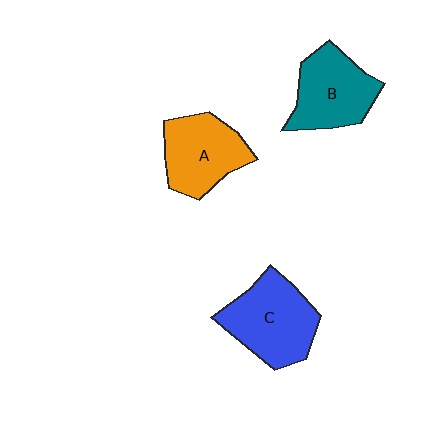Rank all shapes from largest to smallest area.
From largest to smallest: C (blue), B (teal), A (orange).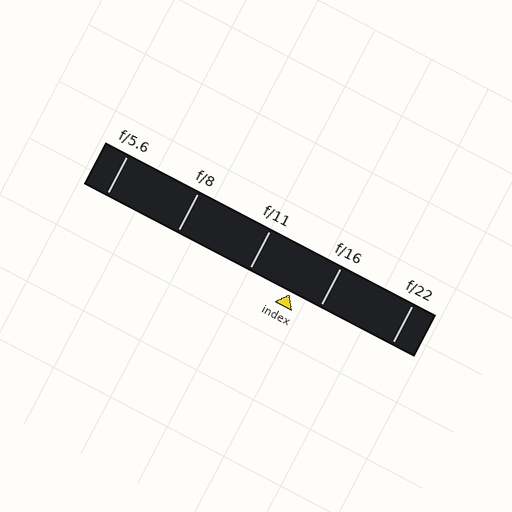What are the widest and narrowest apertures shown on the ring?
The widest aperture shown is f/5.6 and the narrowest is f/22.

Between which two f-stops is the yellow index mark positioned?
The index mark is between f/11 and f/16.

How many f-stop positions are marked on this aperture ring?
There are 5 f-stop positions marked.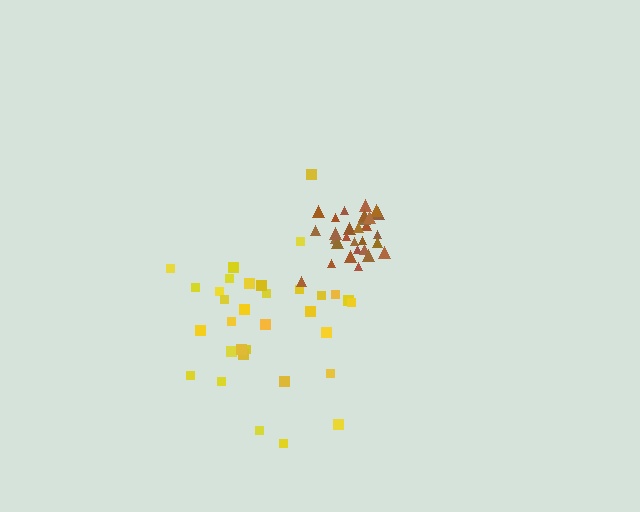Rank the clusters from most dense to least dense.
brown, yellow.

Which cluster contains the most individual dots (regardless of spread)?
Yellow (33).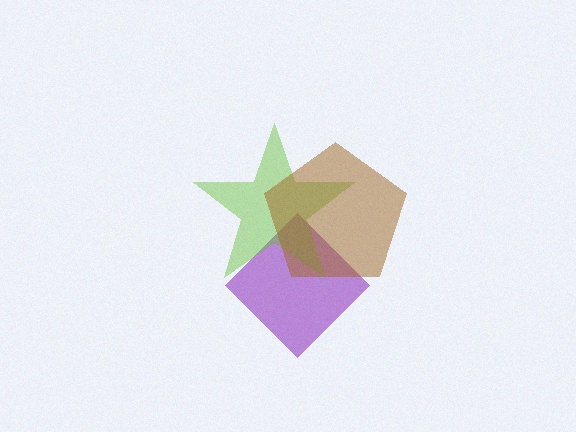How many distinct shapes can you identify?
There are 3 distinct shapes: a purple diamond, a lime star, a brown pentagon.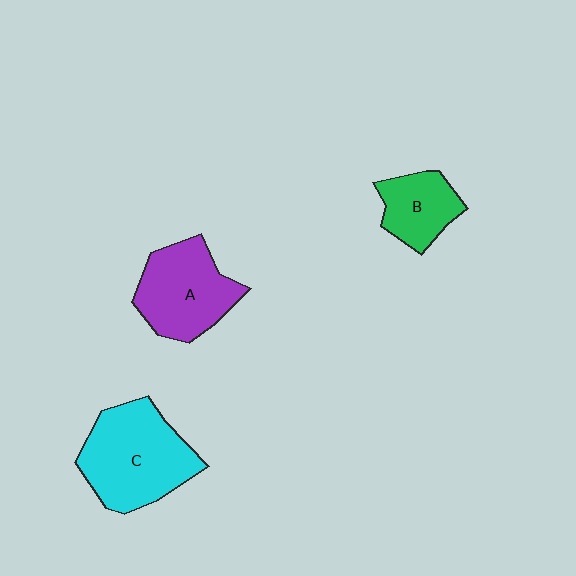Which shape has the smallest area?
Shape B (green).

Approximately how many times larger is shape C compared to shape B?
Approximately 1.9 times.